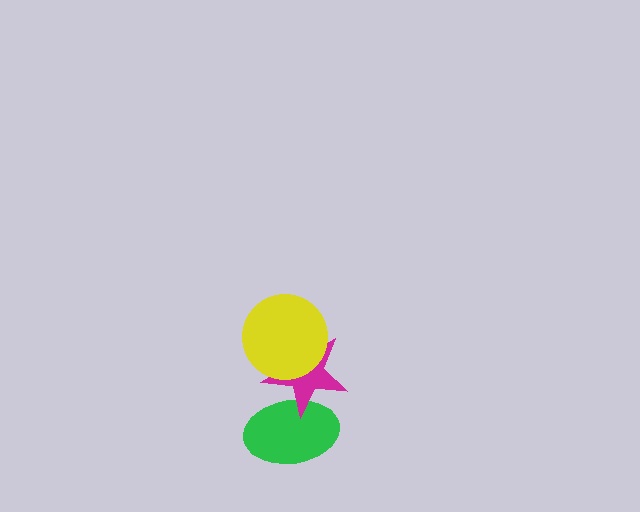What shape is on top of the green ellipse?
The magenta star is on top of the green ellipse.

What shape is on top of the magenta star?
The yellow circle is on top of the magenta star.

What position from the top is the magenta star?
The magenta star is 2nd from the top.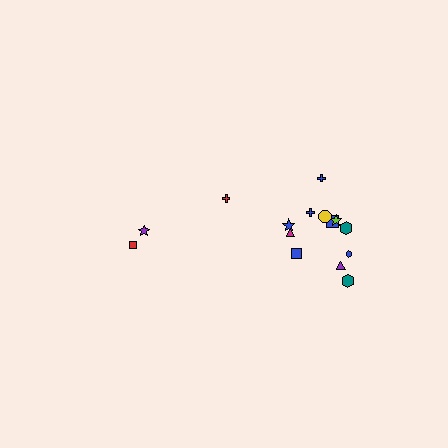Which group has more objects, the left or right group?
The right group.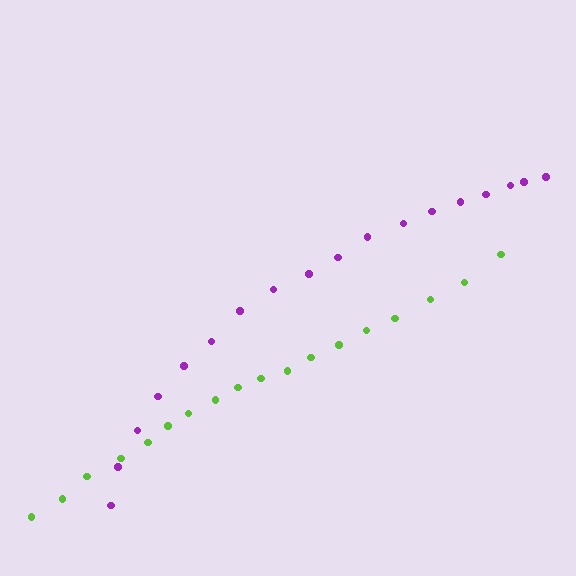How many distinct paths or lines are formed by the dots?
There are 2 distinct paths.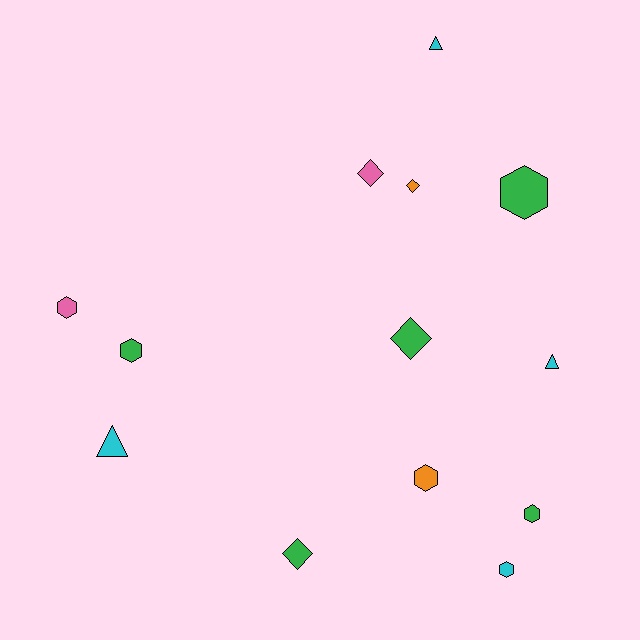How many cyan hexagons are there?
There is 1 cyan hexagon.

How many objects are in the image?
There are 13 objects.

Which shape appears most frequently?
Hexagon, with 6 objects.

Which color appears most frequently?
Green, with 5 objects.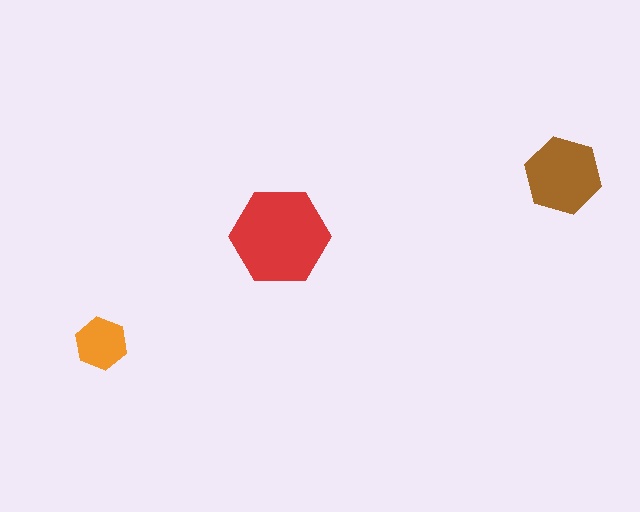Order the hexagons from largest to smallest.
the red one, the brown one, the orange one.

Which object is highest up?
The brown hexagon is topmost.